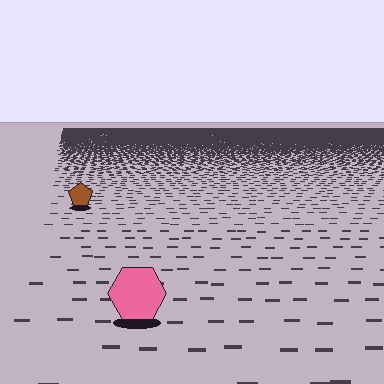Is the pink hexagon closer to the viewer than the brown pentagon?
Yes. The pink hexagon is closer — you can tell from the texture gradient: the ground texture is coarser near it.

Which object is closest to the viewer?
The pink hexagon is closest. The texture marks near it are larger and more spread out.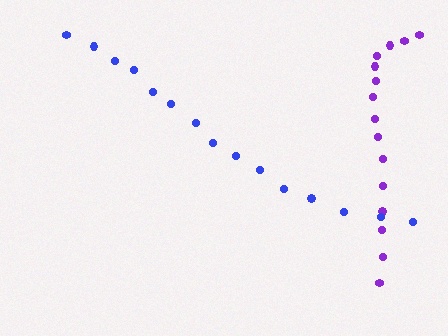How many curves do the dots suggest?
There are 2 distinct paths.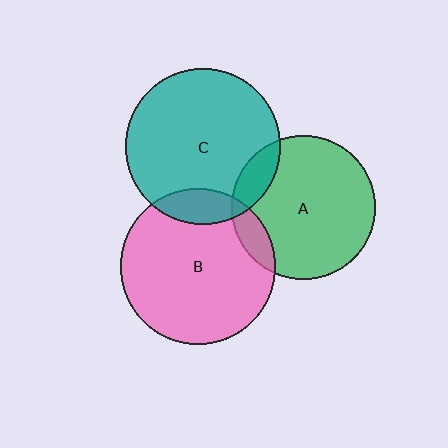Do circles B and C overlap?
Yes.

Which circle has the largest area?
Circle C (teal).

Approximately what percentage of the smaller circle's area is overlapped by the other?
Approximately 15%.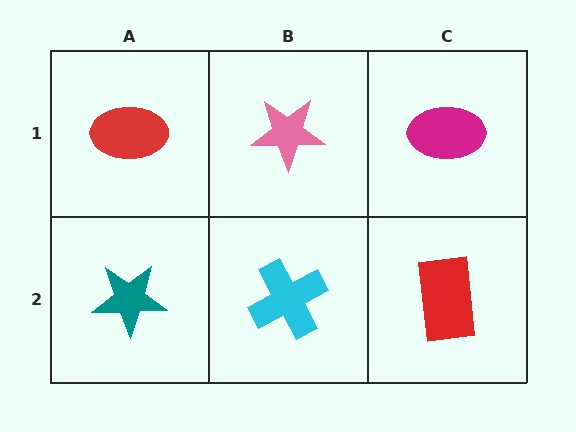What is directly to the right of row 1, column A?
A pink star.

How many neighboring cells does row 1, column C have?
2.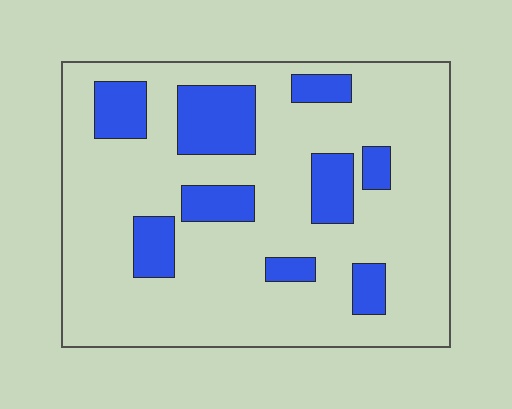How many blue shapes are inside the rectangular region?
9.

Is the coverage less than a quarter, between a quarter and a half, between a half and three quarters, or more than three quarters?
Less than a quarter.